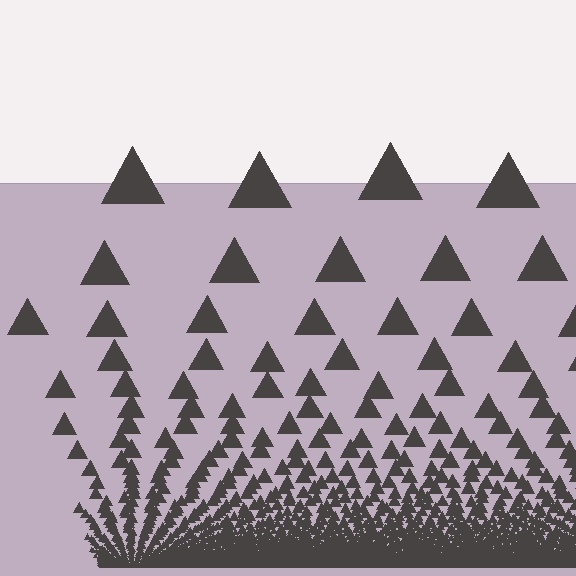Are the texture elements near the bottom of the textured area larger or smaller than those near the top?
Smaller. The gradient is inverted — elements near the bottom are smaller and denser.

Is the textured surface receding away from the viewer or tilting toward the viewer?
The surface appears to tilt toward the viewer. Texture elements get larger and sparser toward the top.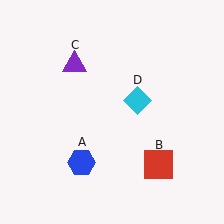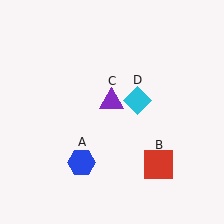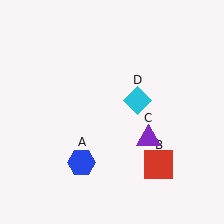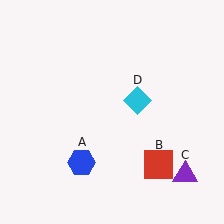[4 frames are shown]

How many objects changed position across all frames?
1 object changed position: purple triangle (object C).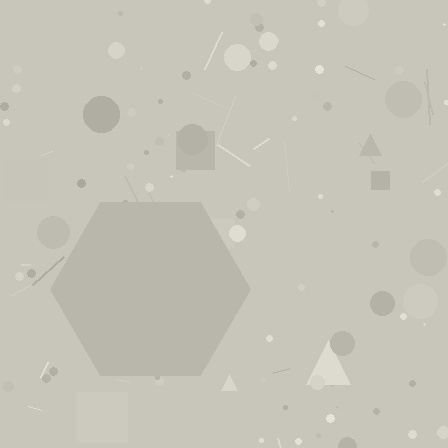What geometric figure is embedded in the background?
A hexagon is embedded in the background.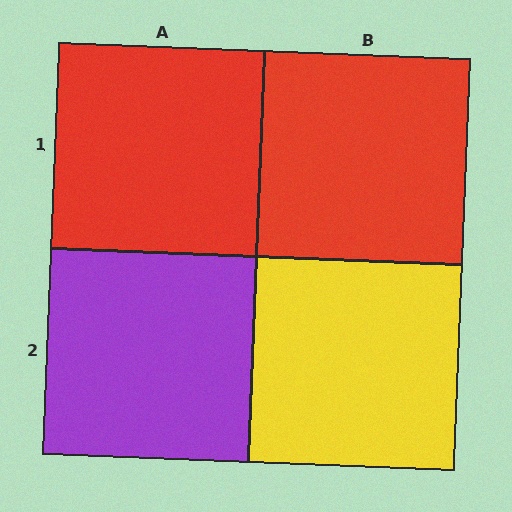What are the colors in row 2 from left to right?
Purple, yellow.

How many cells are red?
2 cells are red.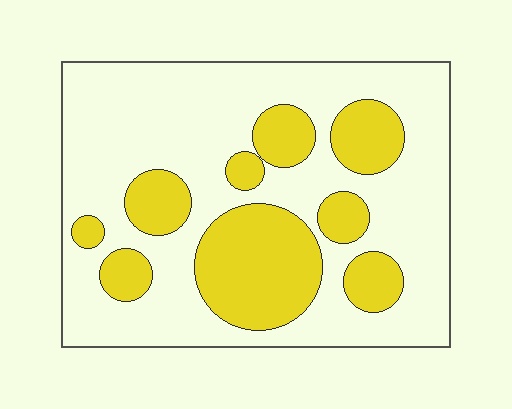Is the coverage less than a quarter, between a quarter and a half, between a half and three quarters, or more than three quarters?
Between a quarter and a half.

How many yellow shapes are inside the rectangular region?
9.